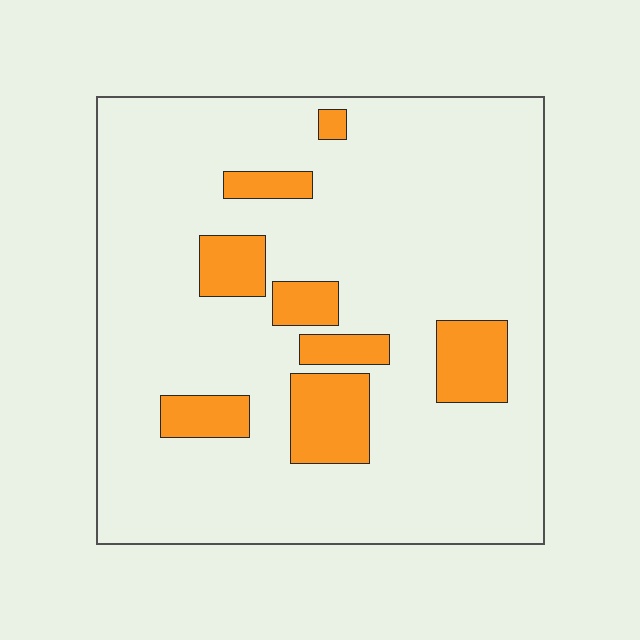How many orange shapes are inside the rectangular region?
8.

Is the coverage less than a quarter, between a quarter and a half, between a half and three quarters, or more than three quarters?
Less than a quarter.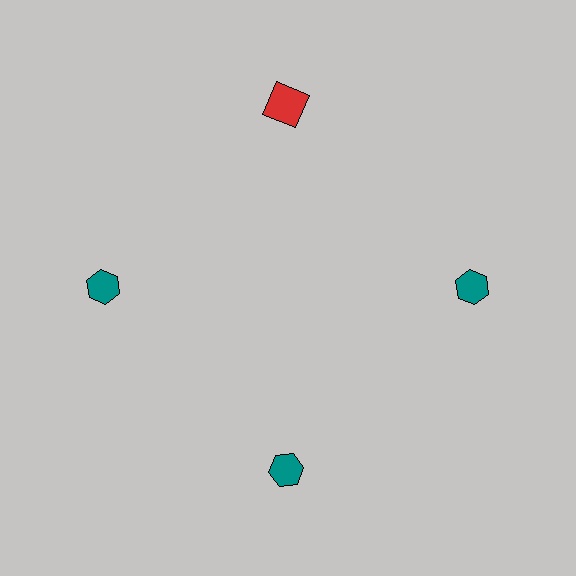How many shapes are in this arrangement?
There are 4 shapes arranged in a ring pattern.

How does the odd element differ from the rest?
It differs in both color (red instead of teal) and shape (square instead of hexagon).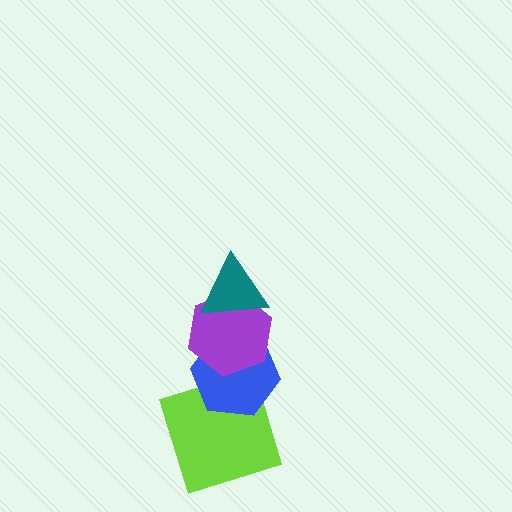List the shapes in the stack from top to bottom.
From top to bottom: the teal triangle, the purple hexagon, the blue hexagon, the lime square.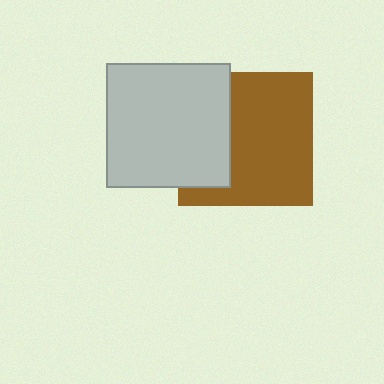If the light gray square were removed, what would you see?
You would see the complete brown square.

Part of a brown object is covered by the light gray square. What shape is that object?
It is a square.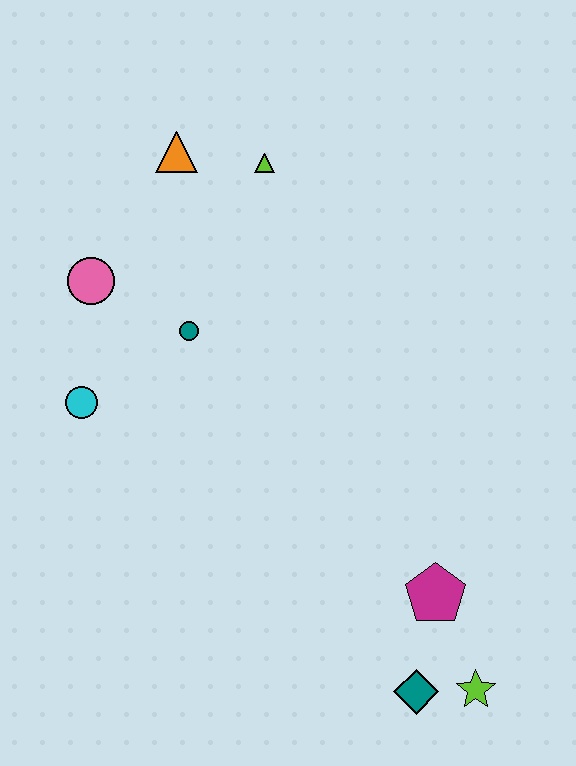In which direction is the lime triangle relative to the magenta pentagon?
The lime triangle is above the magenta pentagon.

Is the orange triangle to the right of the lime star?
No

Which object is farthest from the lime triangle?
The lime star is farthest from the lime triangle.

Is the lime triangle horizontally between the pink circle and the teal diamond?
Yes